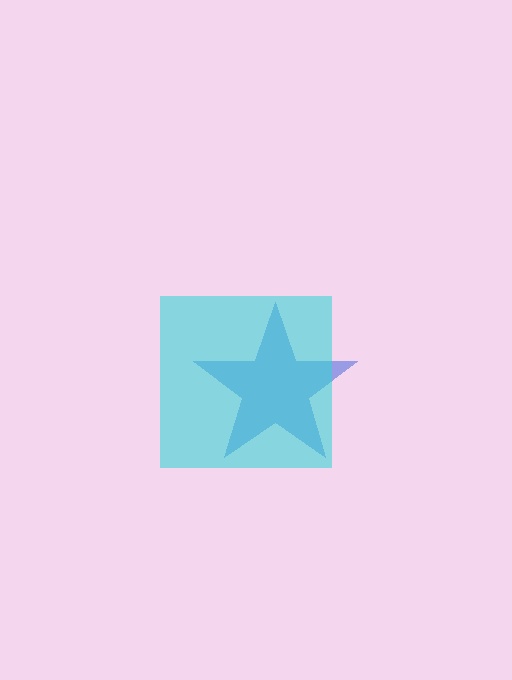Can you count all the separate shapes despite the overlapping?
Yes, there are 2 separate shapes.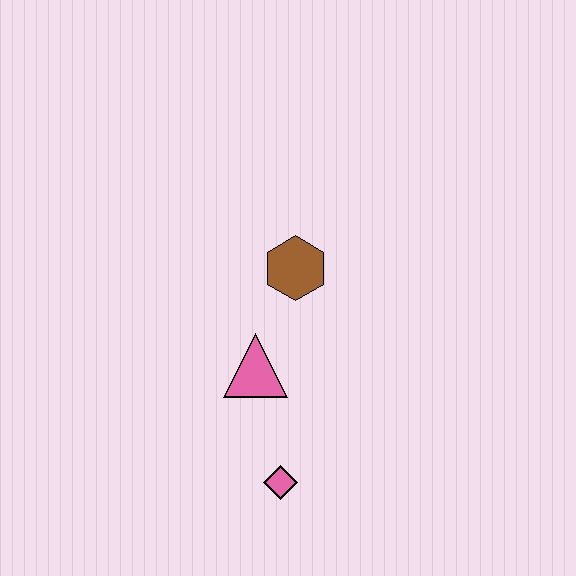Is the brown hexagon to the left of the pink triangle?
No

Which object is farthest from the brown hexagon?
The pink diamond is farthest from the brown hexagon.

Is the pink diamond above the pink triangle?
No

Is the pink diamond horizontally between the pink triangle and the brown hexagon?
Yes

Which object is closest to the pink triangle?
The brown hexagon is closest to the pink triangle.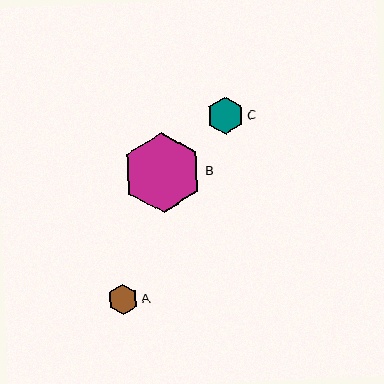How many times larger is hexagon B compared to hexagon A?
Hexagon B is approximately 2.7 times the size of hexagon A.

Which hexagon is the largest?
Hexagon B is the largest with a size of approximately 81 pixels.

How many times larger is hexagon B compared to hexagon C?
Hexagon B is approximately 2.1 times the size of hexagon C.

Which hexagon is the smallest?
Hexagon A is the smallest with a size of approximately 30 pixels.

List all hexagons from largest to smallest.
From largest to smallest: B, C, A.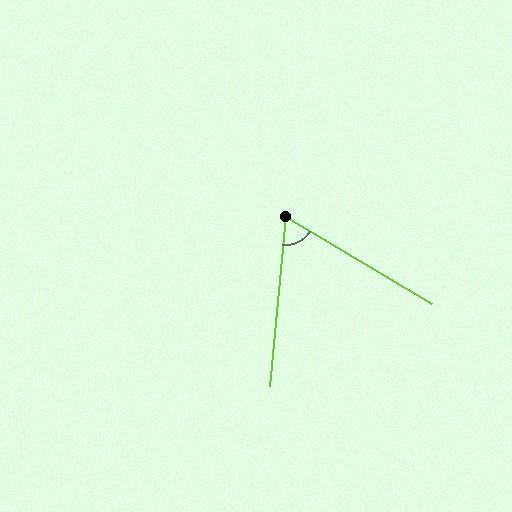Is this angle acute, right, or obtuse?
It is acute.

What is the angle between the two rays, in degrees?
Approximately 65 degrees.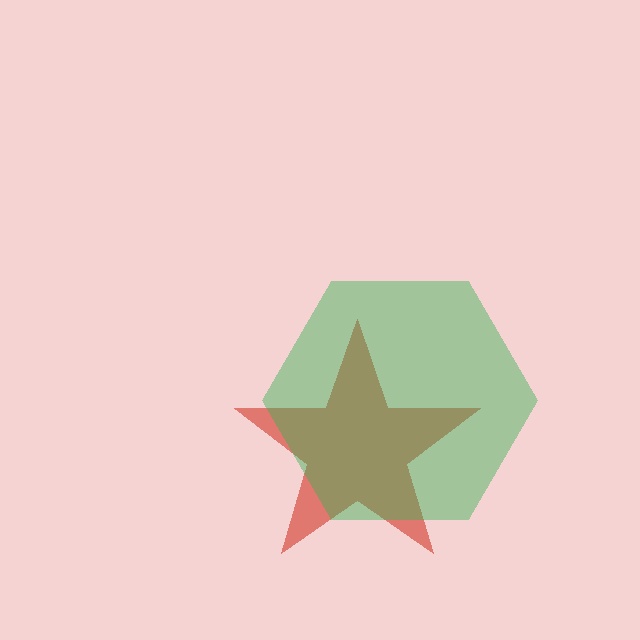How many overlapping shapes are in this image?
There are 2 overlapping shapes in the image.